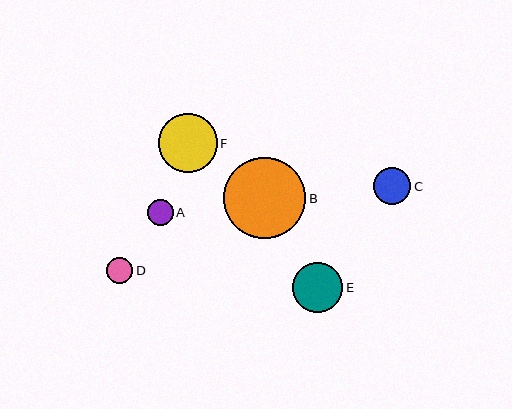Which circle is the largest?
Circle B is the largest with a size of approximately 82 pixels.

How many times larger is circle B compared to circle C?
Circle B is approximately 2.2 times the size of circle C.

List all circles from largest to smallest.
From largest to smallest: B, F, E, C, D, A.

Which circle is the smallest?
Circle A is the smallest with a size of approximately 26 pixels.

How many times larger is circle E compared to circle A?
Circle E is approximately 1.9 times the size of circle A.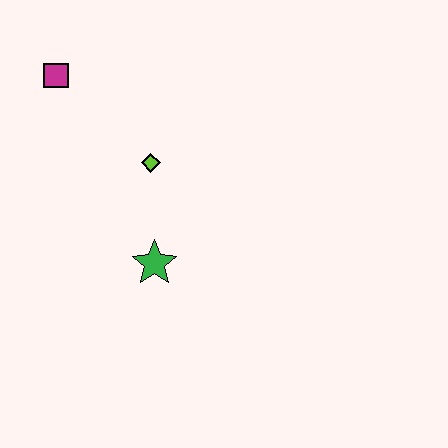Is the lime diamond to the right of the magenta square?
Yes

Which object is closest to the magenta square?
The lime diamond is closest to the magenta square.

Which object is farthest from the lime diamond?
The magenta square is farthest from the lime diamond.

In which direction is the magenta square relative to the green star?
The magenta square is above the green star.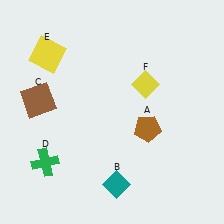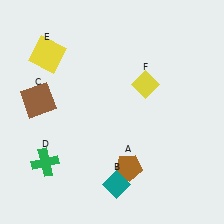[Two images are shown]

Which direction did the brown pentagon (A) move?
The brown pentagon (A) moved down.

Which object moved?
The brown pentagon (A) moved down.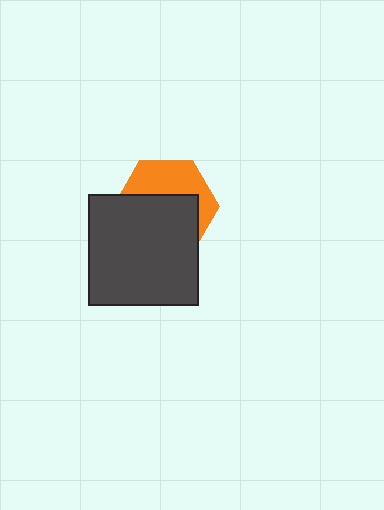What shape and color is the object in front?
The object in front is a dark gray square.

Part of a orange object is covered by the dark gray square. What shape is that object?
It is a hexagon.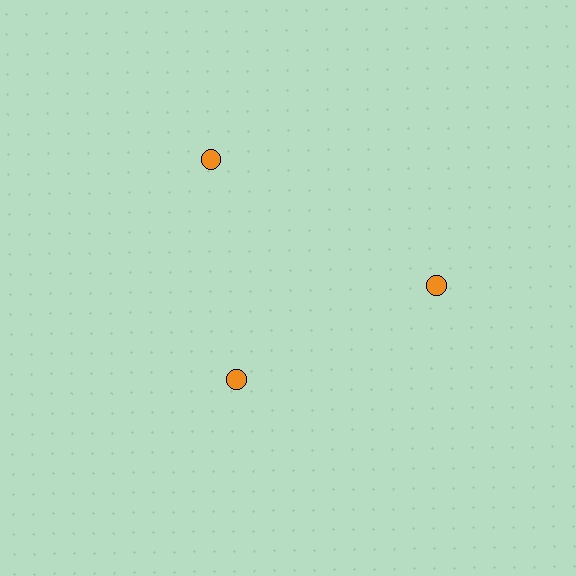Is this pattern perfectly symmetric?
No. The 3 orange circles are arranged in a ring, but one element near the 7 o'clock position is pulled inward toward the center, breaking the 3-fold rotational symmetry.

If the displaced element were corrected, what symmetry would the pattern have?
It would have 3-fold rotational symmetry — the pattern would map onto itself every 120 degrees.